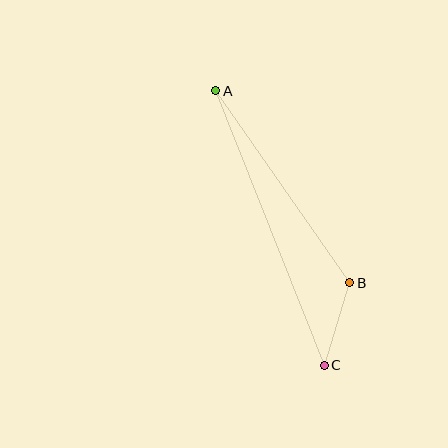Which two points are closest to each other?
Points B and C are closest to each other.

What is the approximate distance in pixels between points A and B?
The distance between A and B is approximately 234 pixels.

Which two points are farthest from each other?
Points A and C are farthest from each other.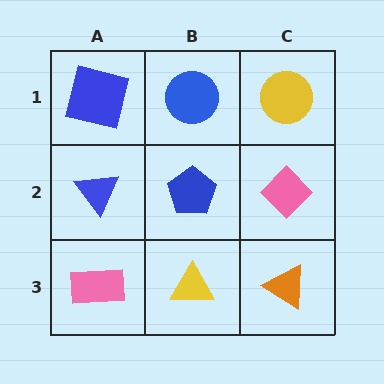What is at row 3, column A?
A pink rectangle.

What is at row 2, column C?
A pink diamond.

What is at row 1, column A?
A blue square.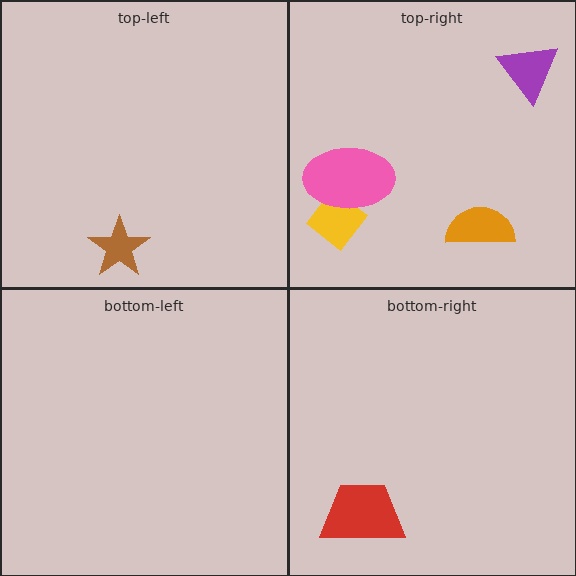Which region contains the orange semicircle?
The top-right region.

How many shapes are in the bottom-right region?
1.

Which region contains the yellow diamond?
The top-right region.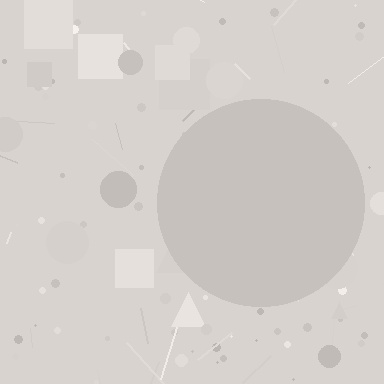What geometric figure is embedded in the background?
A circle is embedded in the background.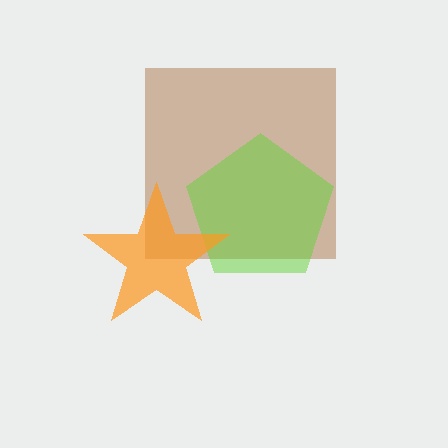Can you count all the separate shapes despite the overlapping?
Yes, there are 3 separate shapes.